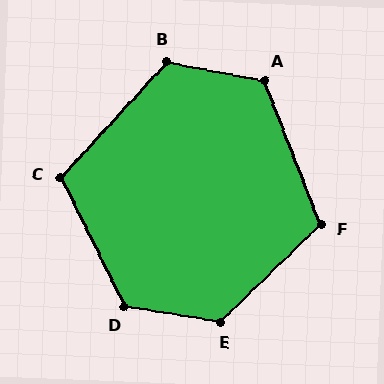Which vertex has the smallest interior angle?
C, at approximately 111 degrees.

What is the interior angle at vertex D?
Approximately 126 degrees (obtuse).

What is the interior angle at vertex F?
Approximately 113 degrees (obtuse).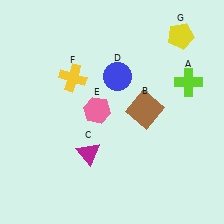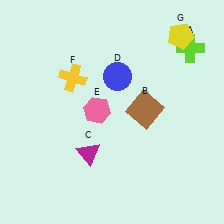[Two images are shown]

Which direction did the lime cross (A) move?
The lime cross (A) moved up.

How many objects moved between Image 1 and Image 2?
1 object moved between the two images.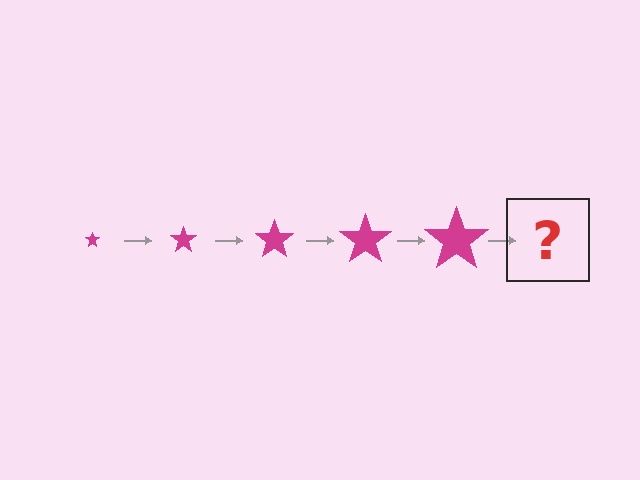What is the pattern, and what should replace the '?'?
The pattern is that the star gets progressively larger each step. The '?' should be a magenta star, larger than the previous one.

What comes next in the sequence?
The next element should be a magenta star, larger than the previous one.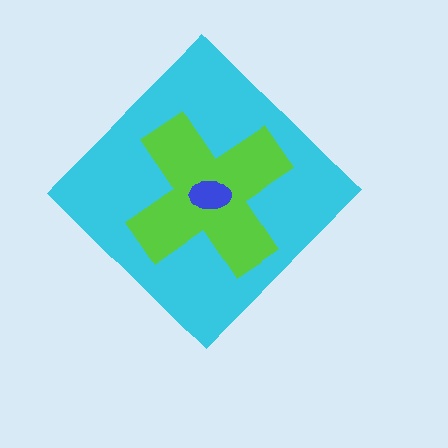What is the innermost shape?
The blue ellipse.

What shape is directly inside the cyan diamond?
The lime cross.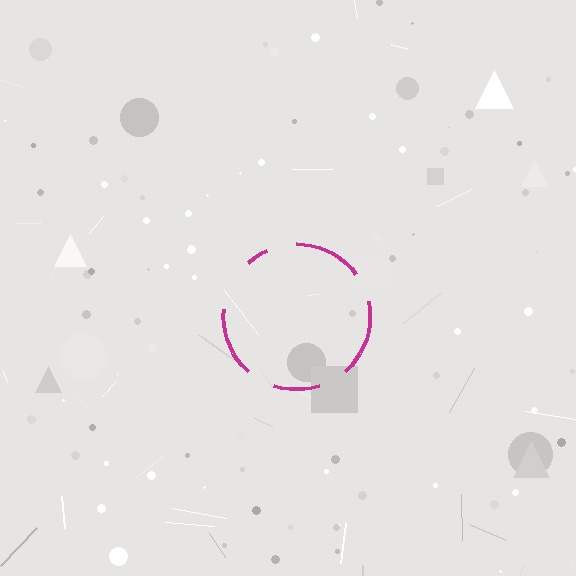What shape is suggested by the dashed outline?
The dashed outline suggests a circle.